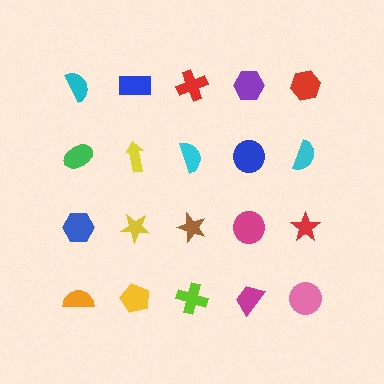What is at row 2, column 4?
A blue circle.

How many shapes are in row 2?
5 shapes.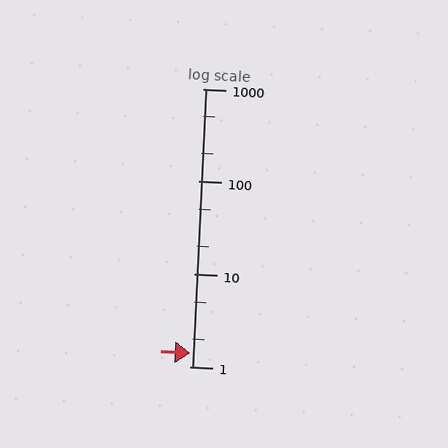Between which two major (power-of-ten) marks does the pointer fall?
The pointer is between 1 and 10.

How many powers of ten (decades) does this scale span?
The scale spans 3 decades, from 1 to 1000.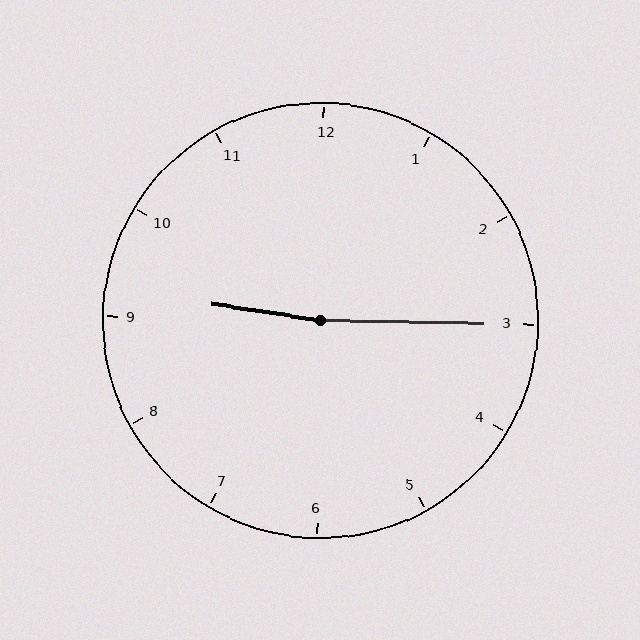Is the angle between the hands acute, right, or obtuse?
It is obtuse.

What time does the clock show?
9:15.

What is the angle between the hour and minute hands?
Approximately 172 degrees.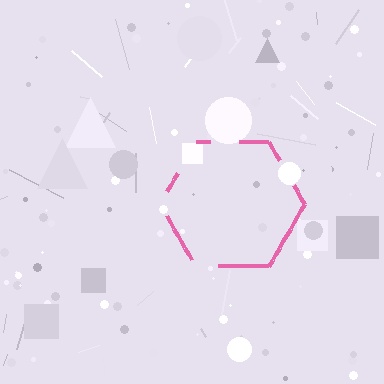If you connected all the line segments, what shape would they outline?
They would outline a hexagon.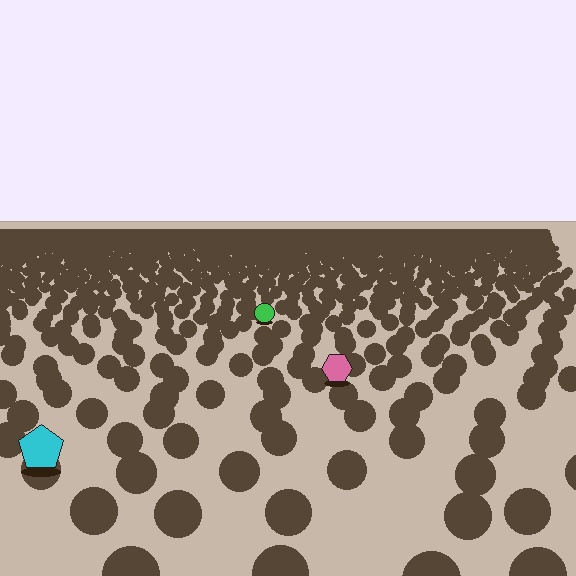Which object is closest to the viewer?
The cyan pentagon is closest. The texture marks near it are larger and more spread out.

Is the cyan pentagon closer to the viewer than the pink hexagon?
Yes. The cyan pentagon is closer — you can tell from the texture gradient: the ground texture is coarser near it.